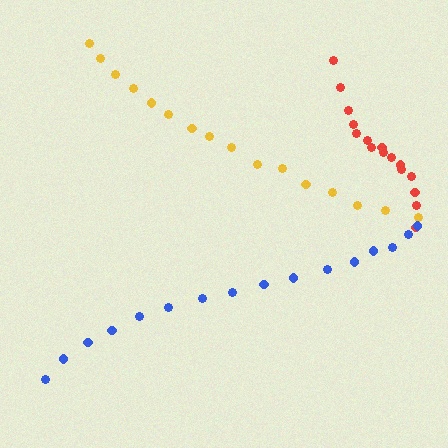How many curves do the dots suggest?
There are 3 distinct paths.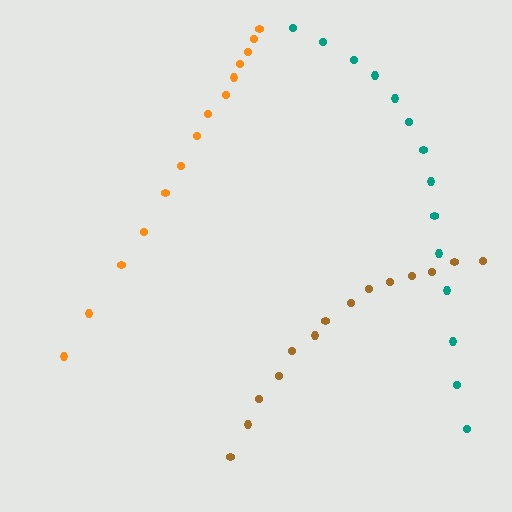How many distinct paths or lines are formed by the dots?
There are 3 distinct paths.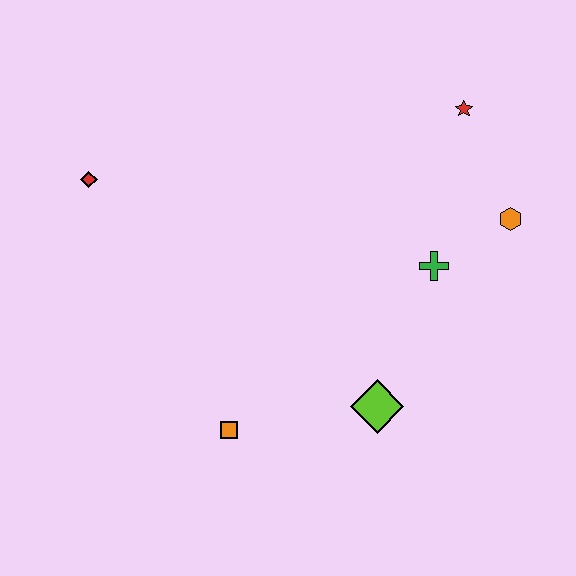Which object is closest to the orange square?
The lime diamond is closest to the orange square.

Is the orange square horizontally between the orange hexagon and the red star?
No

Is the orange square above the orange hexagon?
No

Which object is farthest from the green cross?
The red diamond is farthest from the green cross.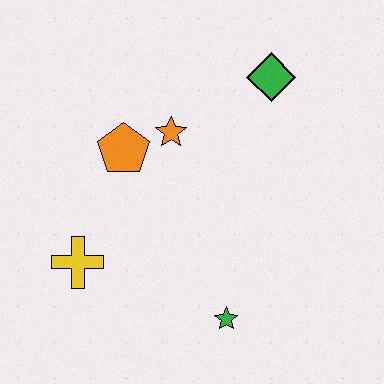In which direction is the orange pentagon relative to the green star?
The orange pentagon is above the green star.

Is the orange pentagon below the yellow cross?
No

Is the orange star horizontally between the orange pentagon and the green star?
Yes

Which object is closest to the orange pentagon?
The orange star is closest to the orange pentagon.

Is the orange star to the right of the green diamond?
No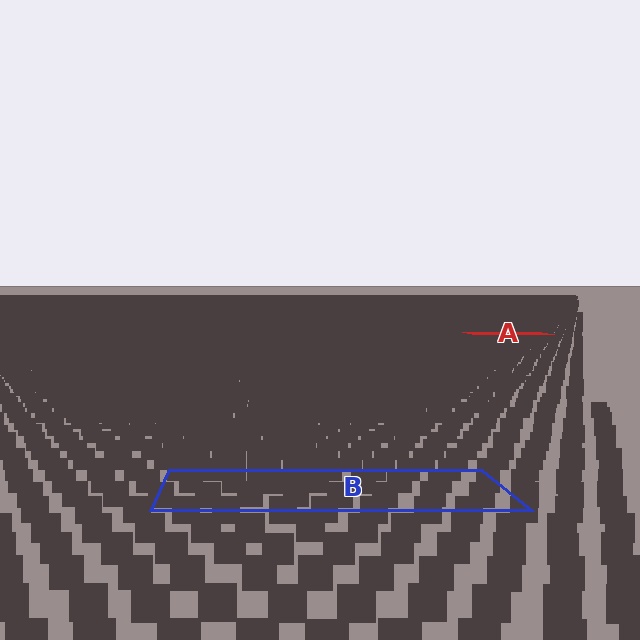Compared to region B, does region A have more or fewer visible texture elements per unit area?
Region A has more texture elements per unit area — they are packed more densely because it is farther away.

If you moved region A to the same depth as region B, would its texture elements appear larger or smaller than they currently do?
They would appear larger. At a closer depth, the same texture elements are projected at a bigger on-screen size.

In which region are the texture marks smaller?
The texture marks are smaller in region A, because it is farther away.